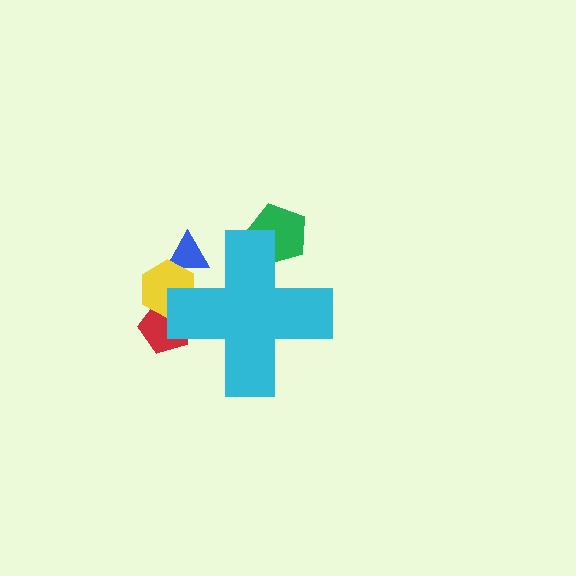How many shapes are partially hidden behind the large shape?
4 shapes are partially hidden.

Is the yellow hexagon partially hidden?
Yes, the yellow hexagon is partially hidden behind the cyan cross.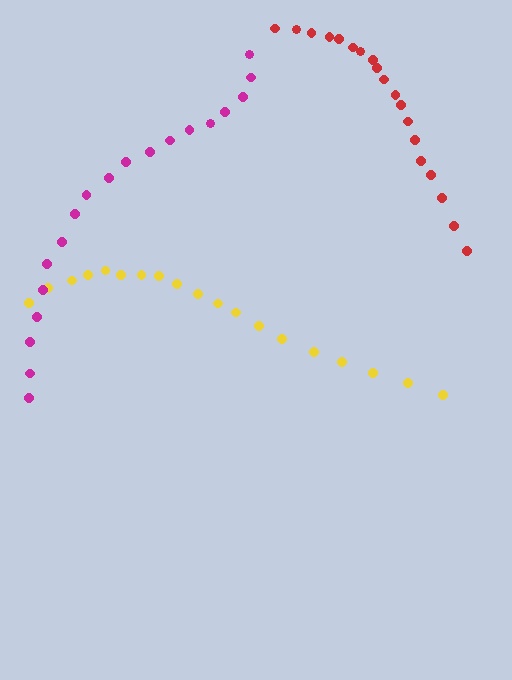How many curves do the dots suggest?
There are 3 distinct paths.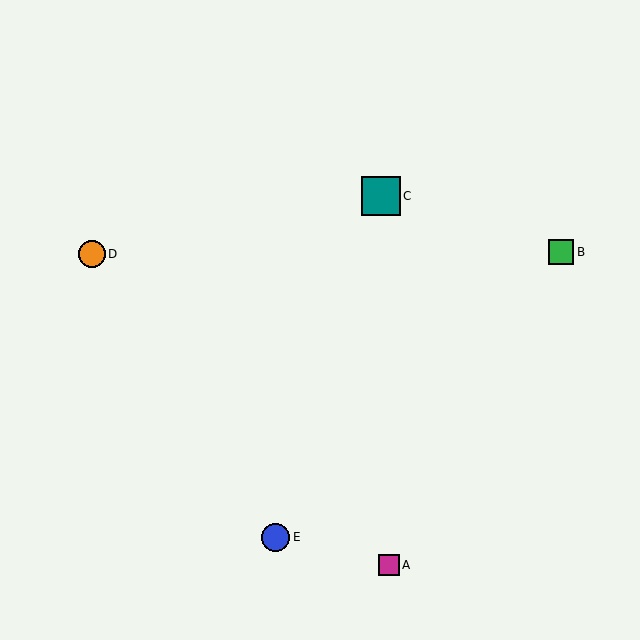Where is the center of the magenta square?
The center of the magenta square is at (389, 565).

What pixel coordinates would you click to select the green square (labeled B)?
Click at (561, 252) to select the green square B.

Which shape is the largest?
The teal square (labeled C) is the largest.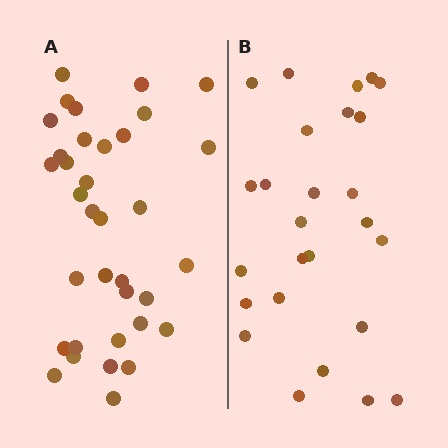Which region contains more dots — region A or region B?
Region A (the left region) has more dots.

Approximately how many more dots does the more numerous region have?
Region A has roughly 8 or so more dots than region B.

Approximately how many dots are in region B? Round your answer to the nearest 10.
About 30 dots. (The exact count is 26, which rounds to 30.)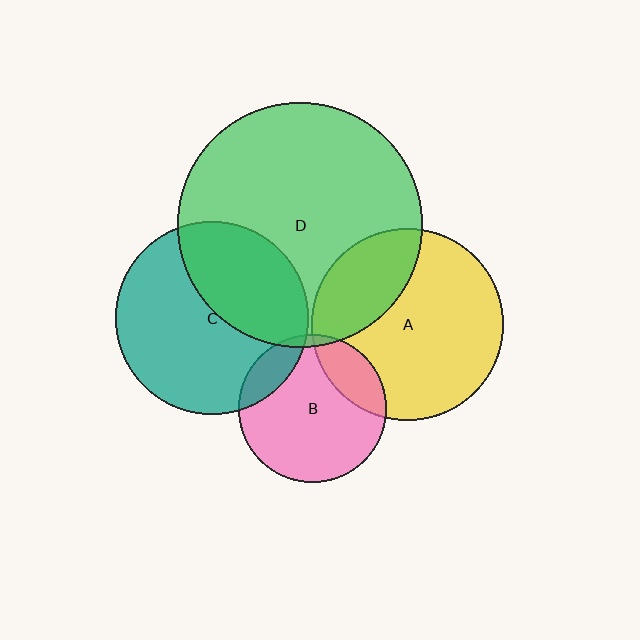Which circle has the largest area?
Circle D (green).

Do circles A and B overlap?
Yes.